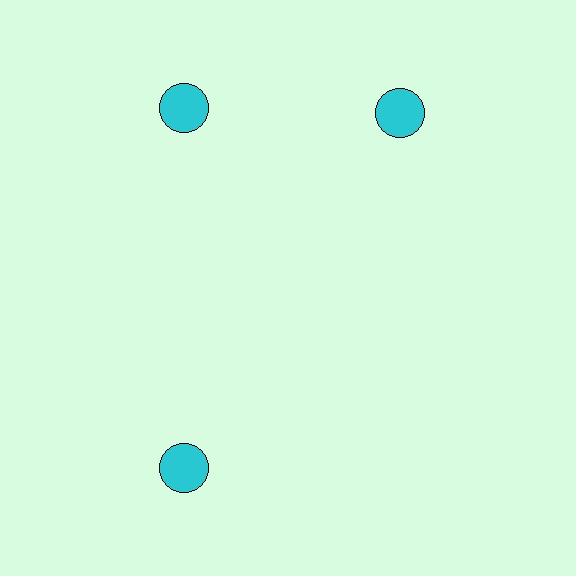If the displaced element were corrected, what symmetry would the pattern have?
It would have 3-fold rotational symmetry — the pattern would map onto itself every 120 degrees.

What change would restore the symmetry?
The symmetry would be restored by rotating it back into even spacing with its neighbors so that all 3 circles sit at equal angles and equal distance from the center.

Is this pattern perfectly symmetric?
No. The 3 cyan circles are arranged in a ring, but one element near the 3 o'clock position is rotated out of alignment along the ring, breaking the 3-fold rotational symmetry.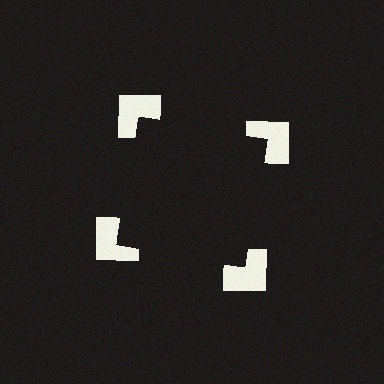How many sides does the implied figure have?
4 sides.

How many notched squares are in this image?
There are 4 — one at each vertex of the illusory square.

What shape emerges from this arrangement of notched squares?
An illusory square — its edges are inferred from the aligned wedge cuts in the notched squares, not physically drawn.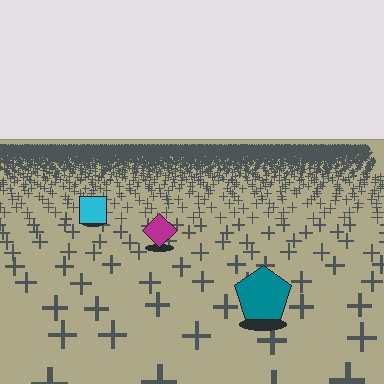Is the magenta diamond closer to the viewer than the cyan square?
Yes. The magenta diamond is closer — you can tell from the texture gradient: the ground texture is coarser near it.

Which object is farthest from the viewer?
The cyan square is farthest from the viewer. It appears smaller and the ground texture around it is denser.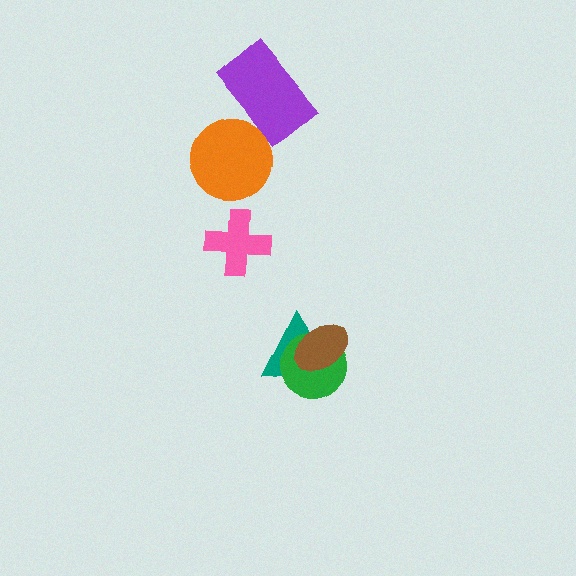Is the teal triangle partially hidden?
Yes, it is partially covered by another shape.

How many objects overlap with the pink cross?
0 objects overlap with the pink cross.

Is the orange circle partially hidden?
Yes, it is partially covered by another shape.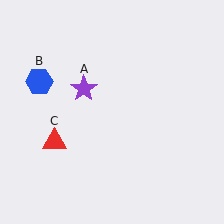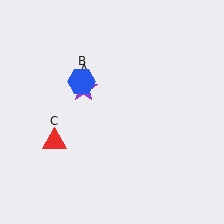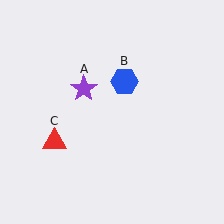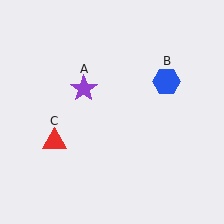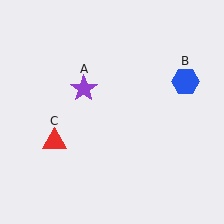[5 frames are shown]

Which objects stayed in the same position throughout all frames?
Purple star (object A) and red triangle (object C) remained stationary.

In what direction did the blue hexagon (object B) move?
The blue hexagon (object B) moved right.